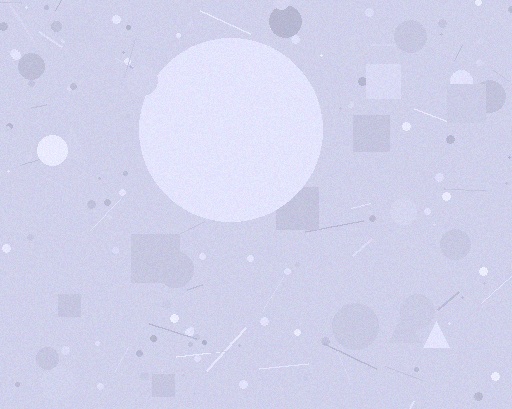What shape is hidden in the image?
A circle is hidden in the image.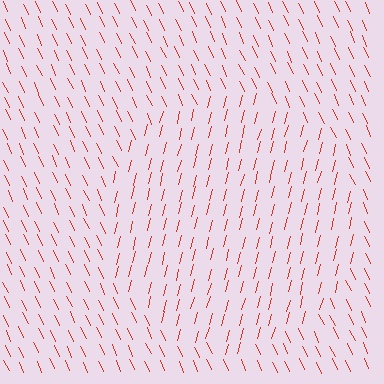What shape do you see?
I see a circle.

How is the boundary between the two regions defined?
The boundary is defined purely by a change in line orientation (approximately 40 degrees difference). All lines are the same color and thickness.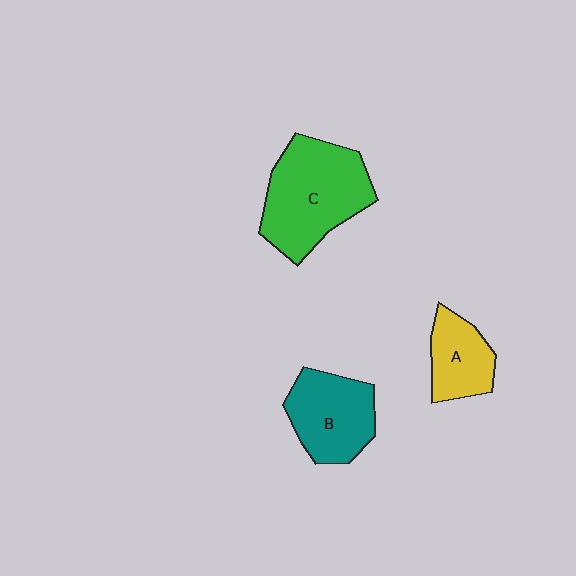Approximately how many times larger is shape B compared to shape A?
Approximately 1.4 times.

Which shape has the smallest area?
Shape A (yellow).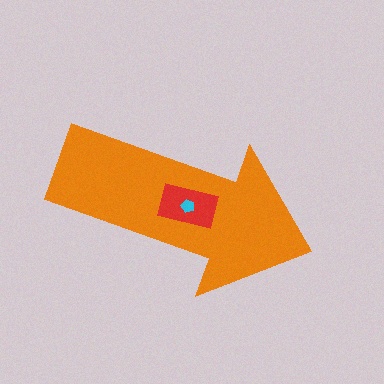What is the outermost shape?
The orange arrow.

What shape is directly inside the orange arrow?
The red rectangle.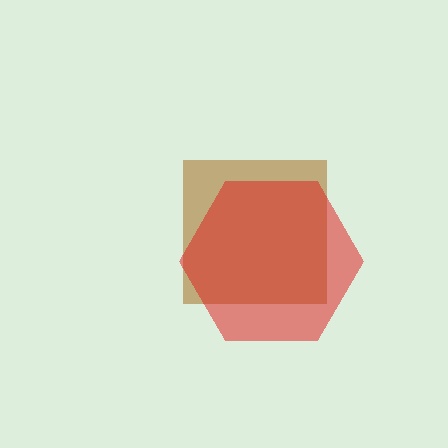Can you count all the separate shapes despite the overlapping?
Yes, there are 2 separate shapes.